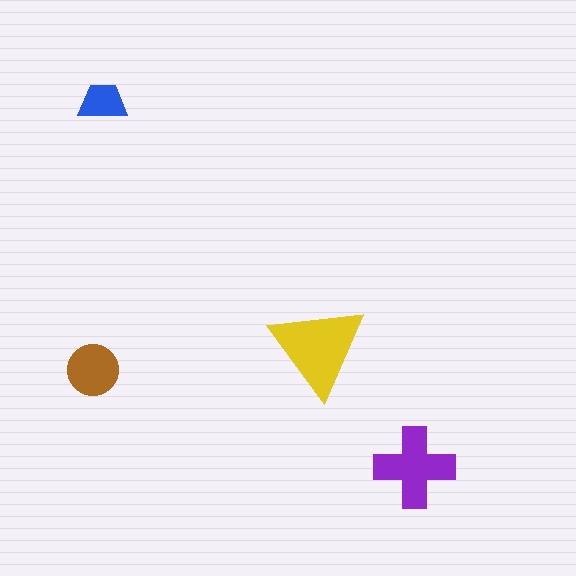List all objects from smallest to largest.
The blue trapezoid, the brown circle, the purple cross, the yellow triangle.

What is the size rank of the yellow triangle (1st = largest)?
1st.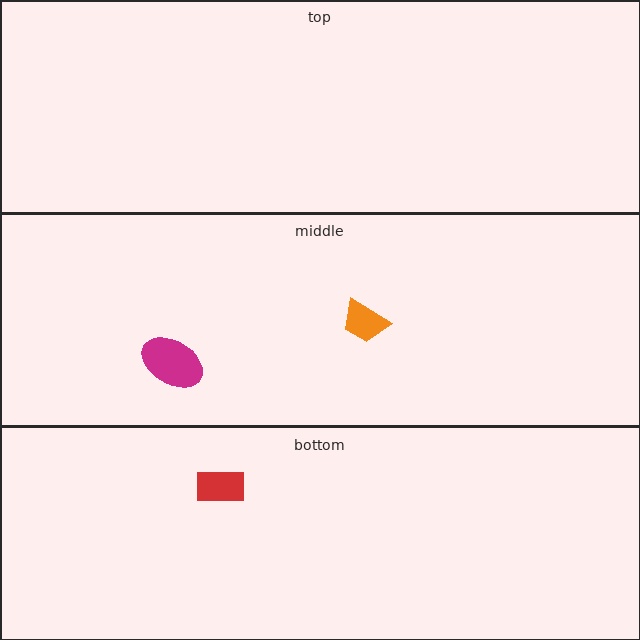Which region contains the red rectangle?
The bottom region.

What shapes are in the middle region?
The orange trapezoid, the magenta ellipse.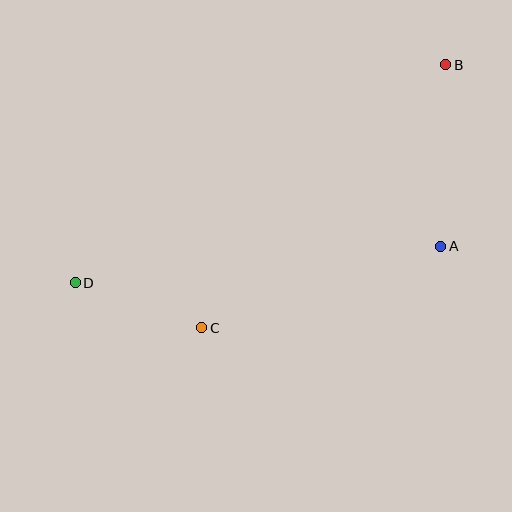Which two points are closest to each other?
Points C and D are closest to each other.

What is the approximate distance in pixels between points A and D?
The distance between A and D is approximately 367 pixels.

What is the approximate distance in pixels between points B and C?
The distance between B and C is approximately 359 pixels.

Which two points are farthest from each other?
Points B and D are farthest from each other.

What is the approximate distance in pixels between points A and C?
The distance between A and C is approximately 253 pixels.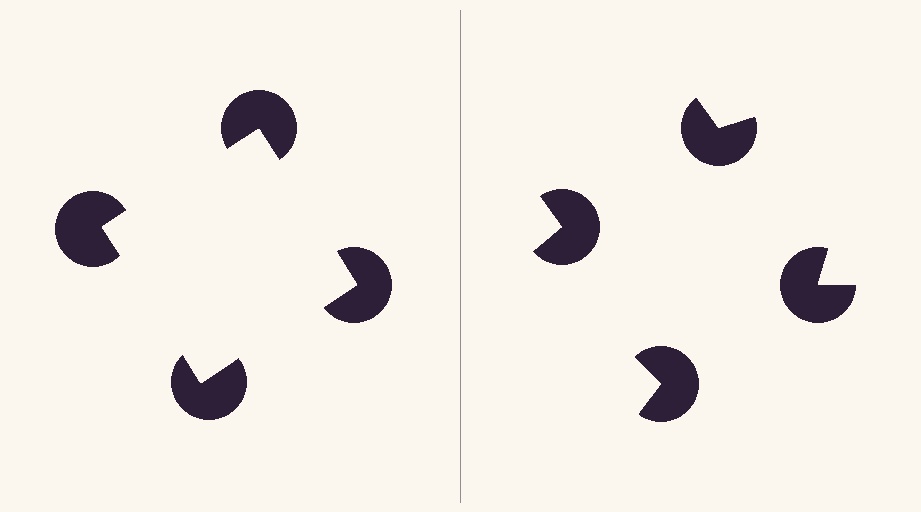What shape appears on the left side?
An illusory square.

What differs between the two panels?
The pac-man discs are positioned identically on both sides; only the wedge orientations differ. On the left they align to a square; on the right they are misaligned.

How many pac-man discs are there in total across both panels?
8 — 4 on each side.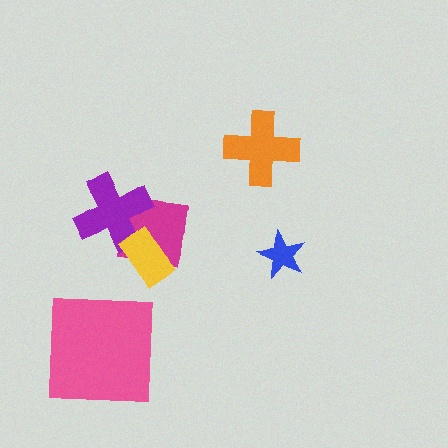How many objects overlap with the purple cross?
2 objects overlap with the purple cross.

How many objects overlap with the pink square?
0 objects overlap with the pink square.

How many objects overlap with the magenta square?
2 objects overlap with the magenta square.